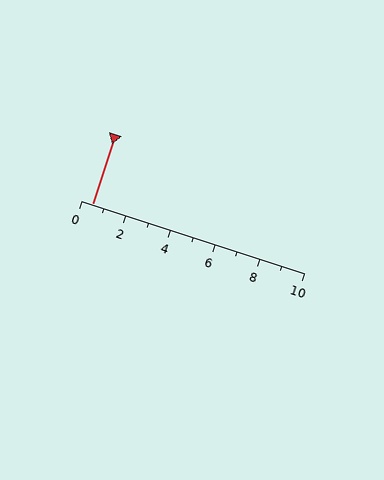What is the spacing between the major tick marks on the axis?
The major ticks are spaced 2 apart.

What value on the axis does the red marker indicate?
The marker indicates approximately 0.5.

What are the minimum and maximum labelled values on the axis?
The axis runs from 0 to 10.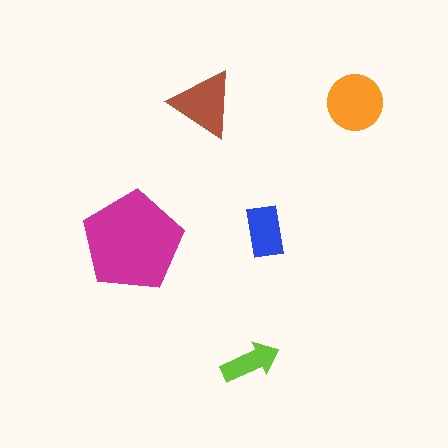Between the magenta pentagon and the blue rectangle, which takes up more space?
The magenta pentagon.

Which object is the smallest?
The lime arrow.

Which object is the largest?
The magenta pentagon.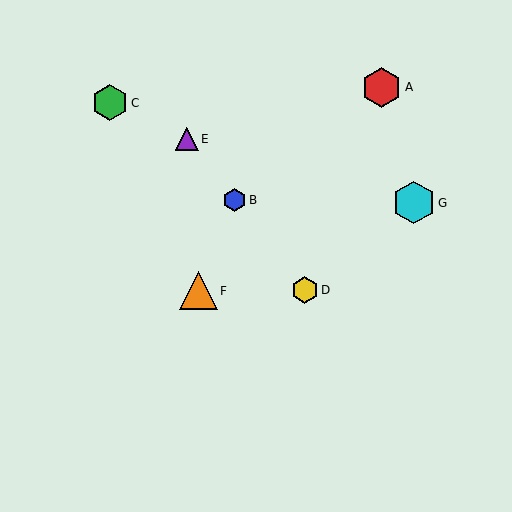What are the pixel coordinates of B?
Object B is at (235, 200).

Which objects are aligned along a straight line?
Objects B, D, E are aligned along a straight line.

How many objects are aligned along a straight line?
3 objects (B, D, E) are aligned along a straight line.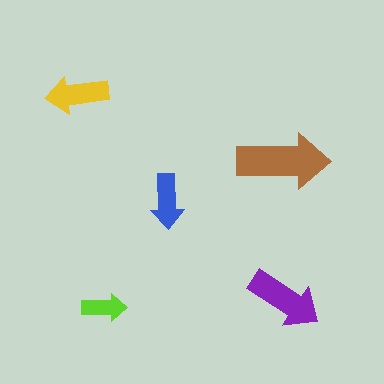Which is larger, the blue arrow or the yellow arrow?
The yellow one.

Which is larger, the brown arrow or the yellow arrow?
The brown one.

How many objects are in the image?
There are 5 objects in the image.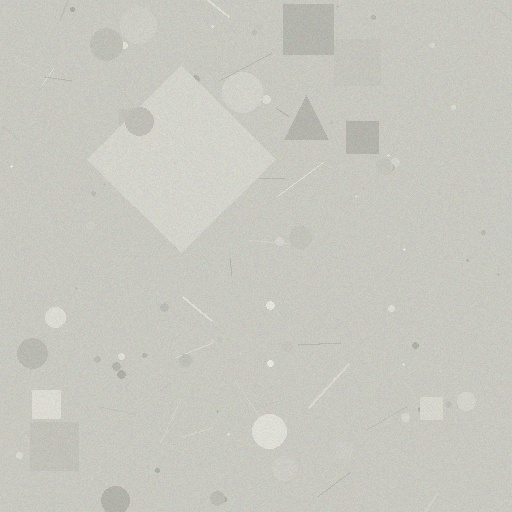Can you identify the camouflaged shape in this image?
The camouflaged shape is a diamond.